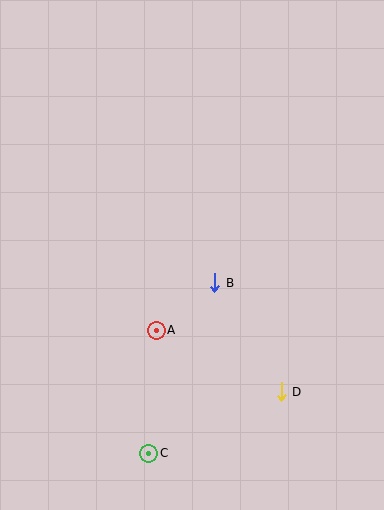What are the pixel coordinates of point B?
Point B is at (215, 283).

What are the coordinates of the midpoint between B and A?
The midpoint between B and A is at (186, 306).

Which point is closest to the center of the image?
Point B at (215, 283) is closest to the center.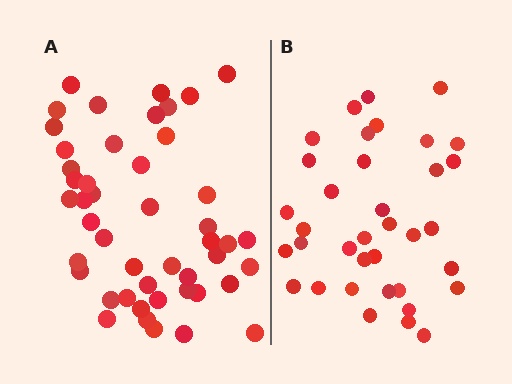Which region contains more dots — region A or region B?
Region A (the left region) has more dots.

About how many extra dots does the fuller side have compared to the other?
Region A has roughly 12 or so more dots than region B.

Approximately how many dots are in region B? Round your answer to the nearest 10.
About 40 dots. (The exact count is 36, which rounds to 40.)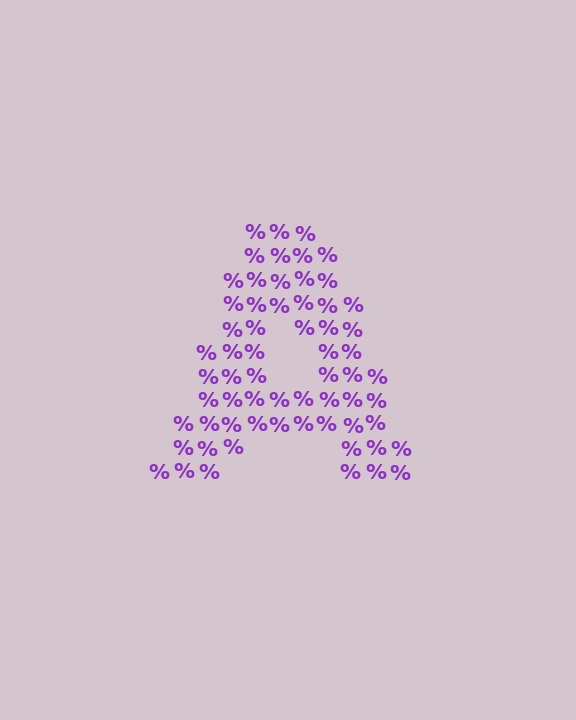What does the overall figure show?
The overall figure shows the letter A.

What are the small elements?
The small elements are percent signs.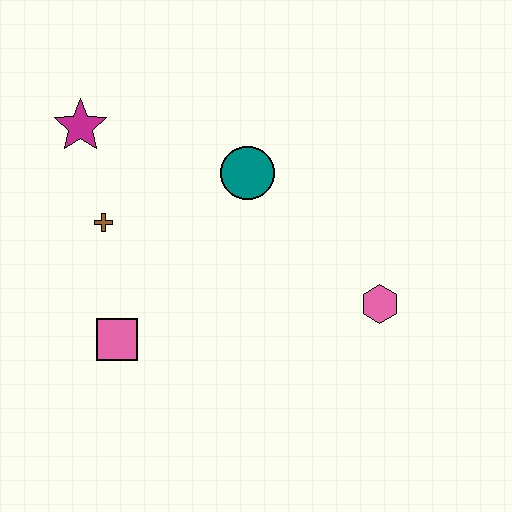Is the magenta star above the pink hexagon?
Yes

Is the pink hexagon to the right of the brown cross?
Yes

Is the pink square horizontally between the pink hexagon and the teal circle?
No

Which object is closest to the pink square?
The brown cross is closest to the pink square.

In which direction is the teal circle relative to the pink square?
The teal circle is above the pink square.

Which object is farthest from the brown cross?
The pink hexagon is farthest from the brown cross.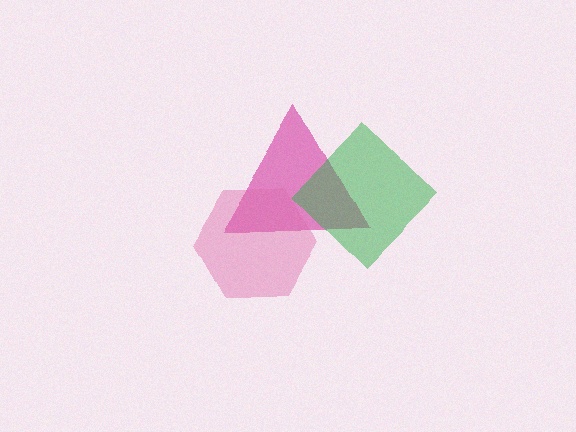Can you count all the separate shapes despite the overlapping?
Yes, there are 3 separate shapes.